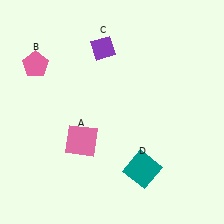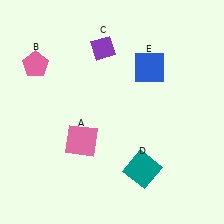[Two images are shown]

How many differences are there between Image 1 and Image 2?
There is 1 difference between the two images.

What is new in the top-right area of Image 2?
A blue square (E) was added in the top-right area of Image 2.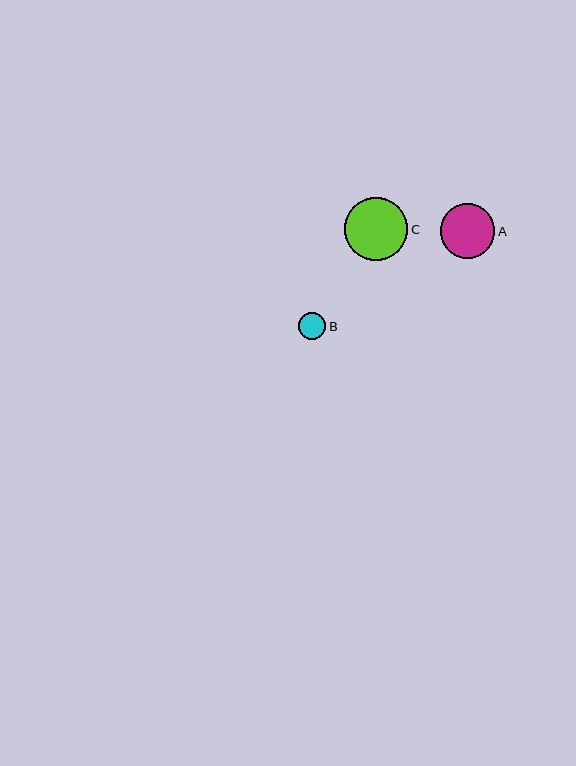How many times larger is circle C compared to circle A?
Circle C is approximately 1.2 times the size of circle A.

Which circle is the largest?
Circle C is the largest with a size of approximately 63 pixels.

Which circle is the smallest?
Circle B is the smallest with a size of approximately 27 pixels.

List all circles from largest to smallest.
From largest to smallest: C, A, B.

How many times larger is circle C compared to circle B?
Circle C is approximately 2.3 times the size of circle B.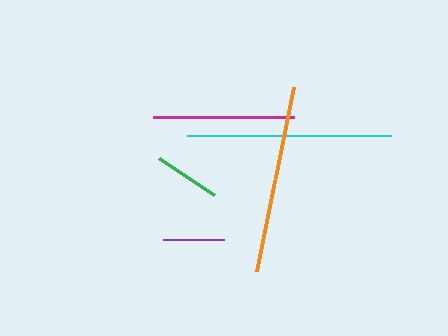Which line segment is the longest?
The cyan line is the longest at approximately 204 pixels.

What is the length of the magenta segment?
The magenta segment is approximately 141 pixels long.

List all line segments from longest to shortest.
From longest to shortest: cyan, orange, magenta, green, purple.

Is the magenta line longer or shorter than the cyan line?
The cyan line is longer than the magenta line.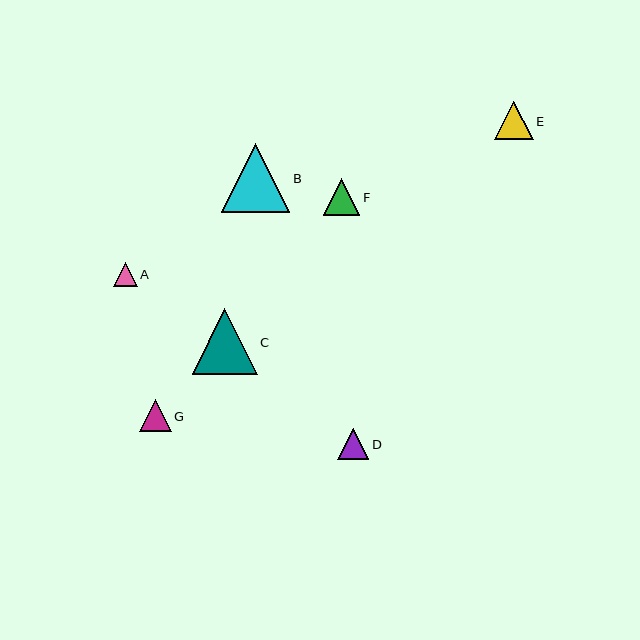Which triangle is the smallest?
Triangle A is the smallest with a size of approximately 24 pixels.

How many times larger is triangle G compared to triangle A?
Triangle G is approximately 1.3 times the size of triangle A.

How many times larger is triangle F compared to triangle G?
Triangle F is approximately 1.2 times the size of triangle G.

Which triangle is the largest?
Triangle B is the largest with a size of approximately 68 pixels.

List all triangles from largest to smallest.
From largest to smallest: B, C, E, F, G, D, A.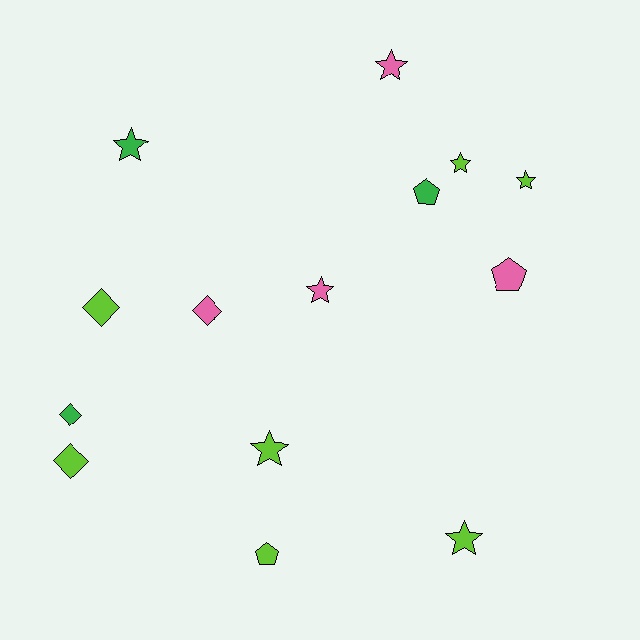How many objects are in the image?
There are 14 objects.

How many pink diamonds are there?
There is 1 pink diamond.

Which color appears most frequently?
Lime, with 7 objects.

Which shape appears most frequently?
Star, with 7 objects.